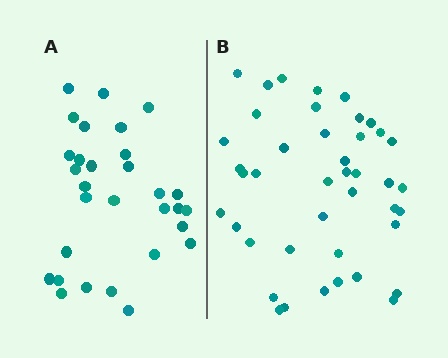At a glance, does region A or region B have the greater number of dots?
Region B (the right region) has more dots.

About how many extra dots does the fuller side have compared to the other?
Region B has roughly 12 or so more dots than region A.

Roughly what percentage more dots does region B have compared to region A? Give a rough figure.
About 40% more.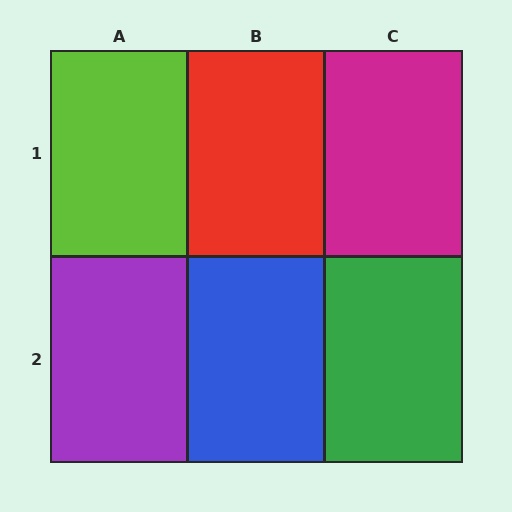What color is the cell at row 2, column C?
Green.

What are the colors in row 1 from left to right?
Lime, red, magenta.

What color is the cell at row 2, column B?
Blue.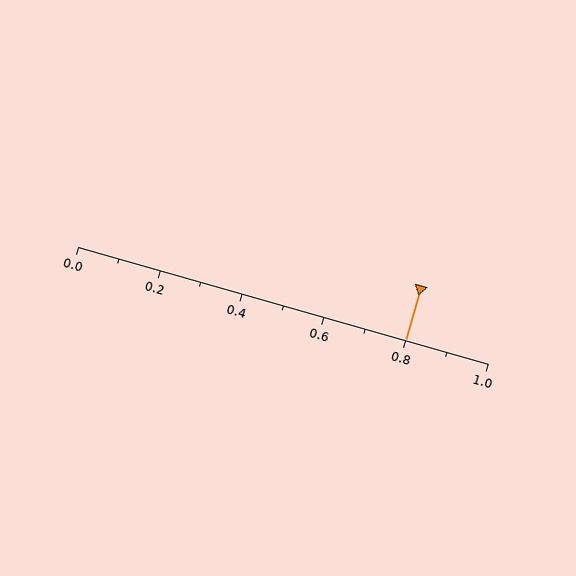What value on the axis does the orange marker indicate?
The marker indicates approximately 0.8.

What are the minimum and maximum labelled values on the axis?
The axis runs from 0.0 to 1.0.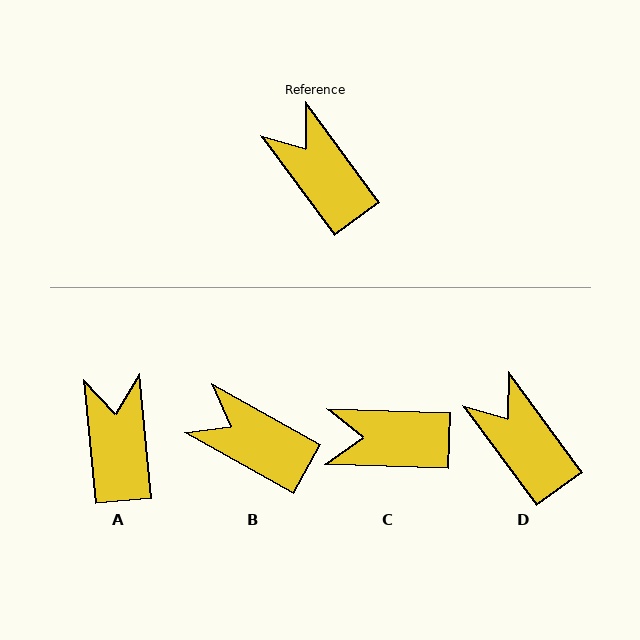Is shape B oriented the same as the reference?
No, it is off by about 25 degrees.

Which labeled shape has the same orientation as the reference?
D.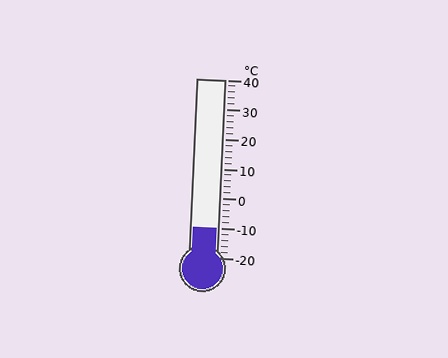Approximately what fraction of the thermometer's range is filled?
The thermometer is filled to approximately 15% of its range.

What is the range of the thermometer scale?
The thermometer scale ranges from -20°C to 40°C.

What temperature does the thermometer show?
The thermometer shows approximately -10°C.